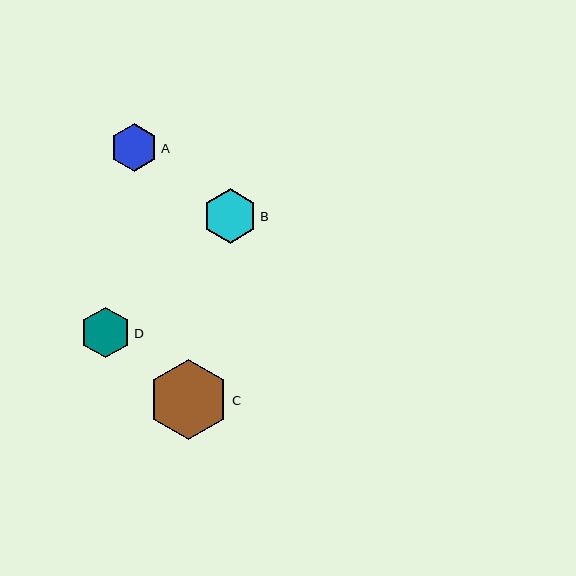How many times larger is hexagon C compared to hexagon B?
Hexagon C is approximately 1.5 times the size of hexagon B.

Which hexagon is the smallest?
Hexagon A is the smallest with a size of approximately 47 pixels.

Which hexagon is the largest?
Hexagon C is the largest with a size of approximately 81 pixels.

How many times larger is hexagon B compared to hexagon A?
Hexagon B is approximately 1.2 times the size of hexagon A.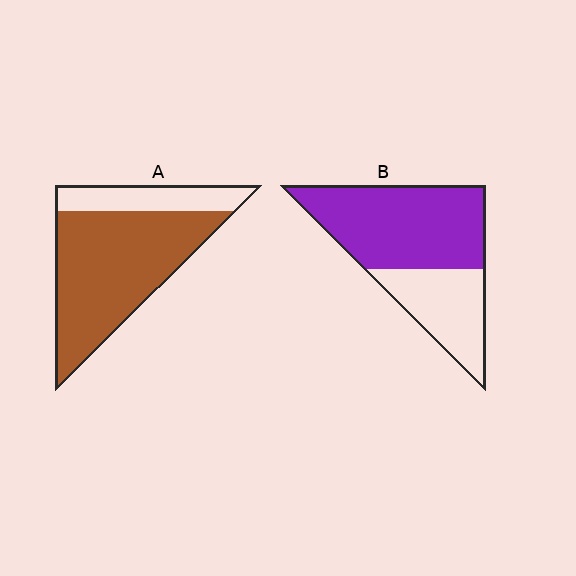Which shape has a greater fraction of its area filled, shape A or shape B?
Shape A.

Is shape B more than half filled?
Yes.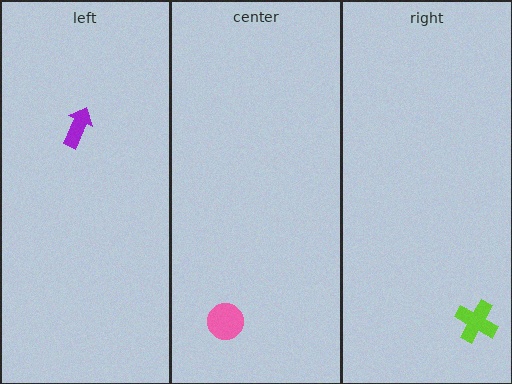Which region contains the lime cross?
The right region.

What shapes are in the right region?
The lime cross.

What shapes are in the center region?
The pink circle.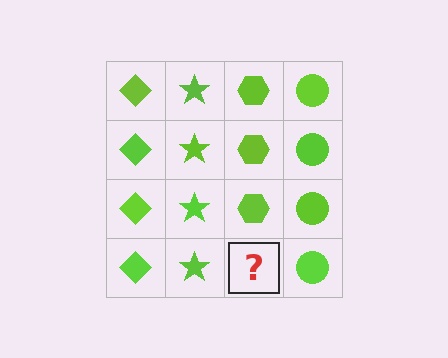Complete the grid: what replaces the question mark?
The question mark should be replaced with a lime hexagon.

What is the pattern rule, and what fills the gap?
The rule is that each column has a consistent shape. The gap should be filled with a lime hexagon.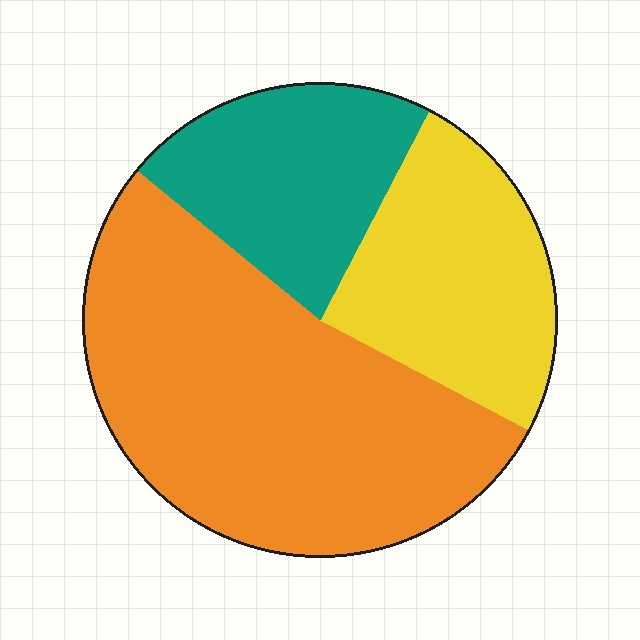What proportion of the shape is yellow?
Yellow takes up between a quarter and a half of the shape.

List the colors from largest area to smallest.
From largest to smallest: orange, yellow, teal.